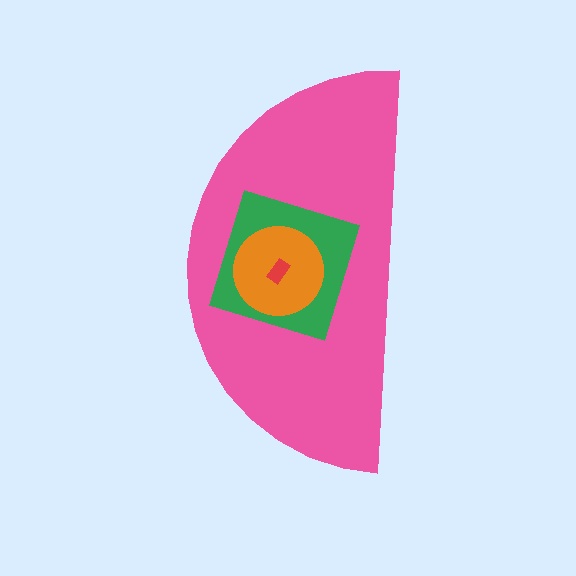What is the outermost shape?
The pink semicircle.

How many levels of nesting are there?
4.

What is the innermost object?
The red rectangle.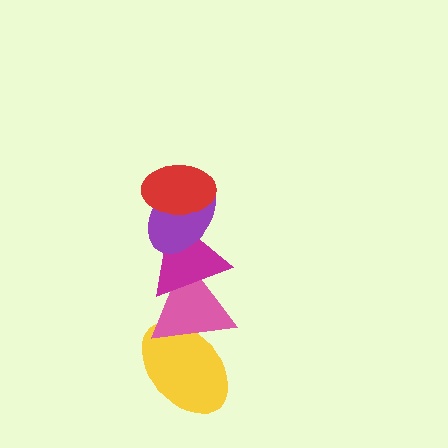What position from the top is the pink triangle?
The pink triangle is 4th from the top.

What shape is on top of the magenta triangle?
The purple ellipse is on top of the magenta triangle.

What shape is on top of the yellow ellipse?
The pink triangle is on top of the yellow ellipse.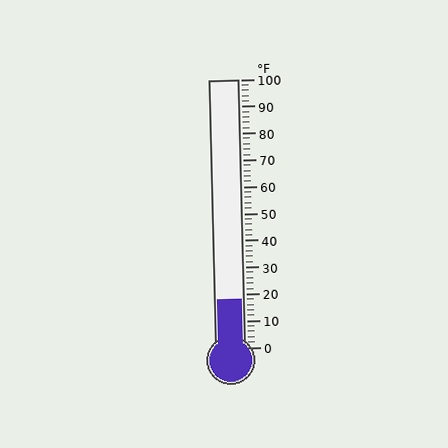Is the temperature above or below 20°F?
The temperature is below 20°F.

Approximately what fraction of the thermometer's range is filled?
The thermometer is filled to approximately 20% of its range.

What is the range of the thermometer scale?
The thermometer scale ranges from 0°F to 100°F.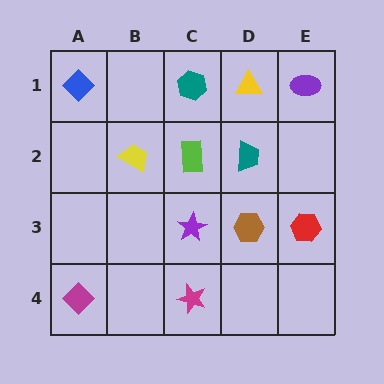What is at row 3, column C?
A purple star.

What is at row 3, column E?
A red hexagon.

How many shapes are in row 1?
4 shapes.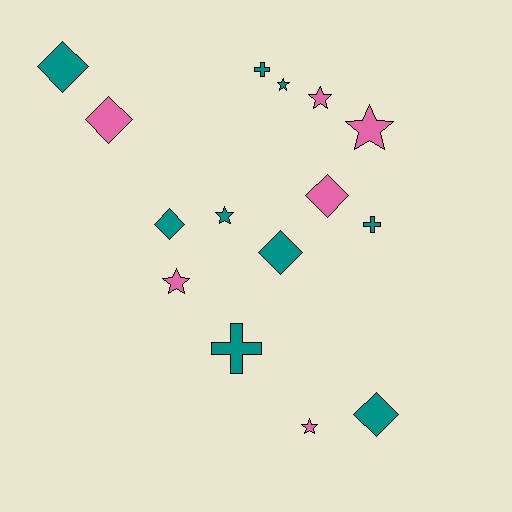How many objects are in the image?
There are 15 objects.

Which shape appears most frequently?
Diamond, with 6 objects.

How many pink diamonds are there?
There are 2 pink diamonds.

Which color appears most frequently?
Teal, with 9 objects.